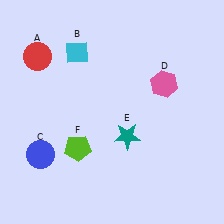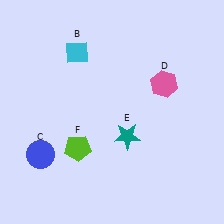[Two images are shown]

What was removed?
The red circle (A) was removed in Image 2.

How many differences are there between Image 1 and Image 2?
There is 1 difference between the two images.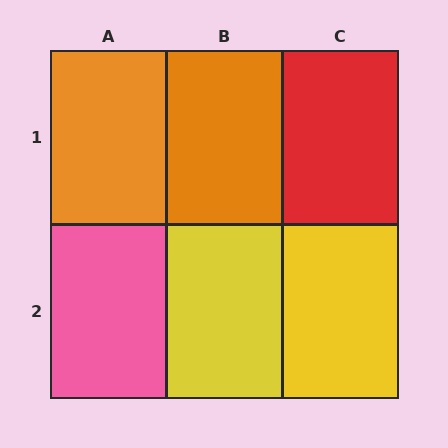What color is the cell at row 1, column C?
Red.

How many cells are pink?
1 cell is pink.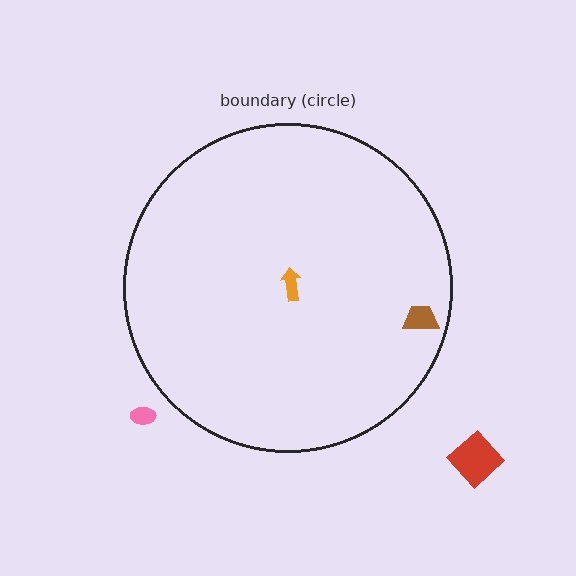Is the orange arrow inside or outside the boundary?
Inside.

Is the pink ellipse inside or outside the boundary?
Outside.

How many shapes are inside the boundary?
2 inside, 2 outside.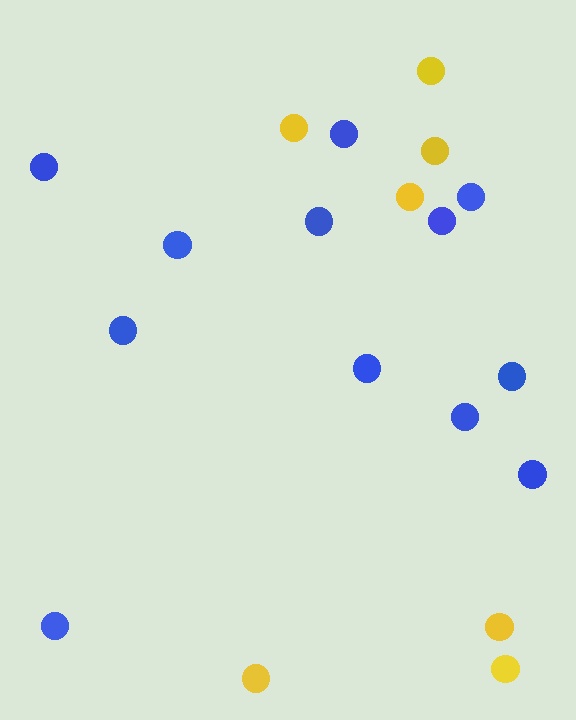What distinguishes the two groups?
There are 2 groups: one group of blue circles (12) and one group of yellow circles (7).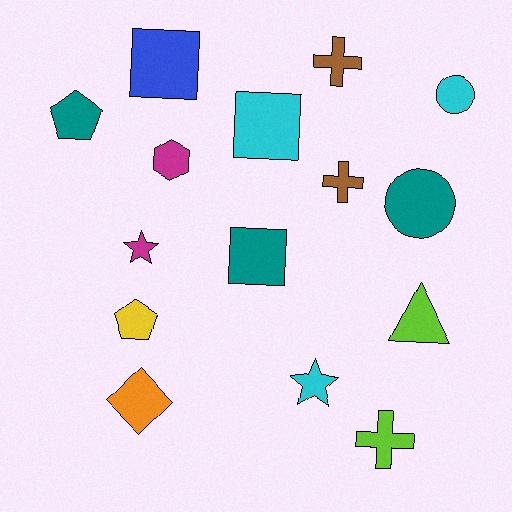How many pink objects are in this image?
There are no pink objects.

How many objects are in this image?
There are 15 objects.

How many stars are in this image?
There are 2 stars.